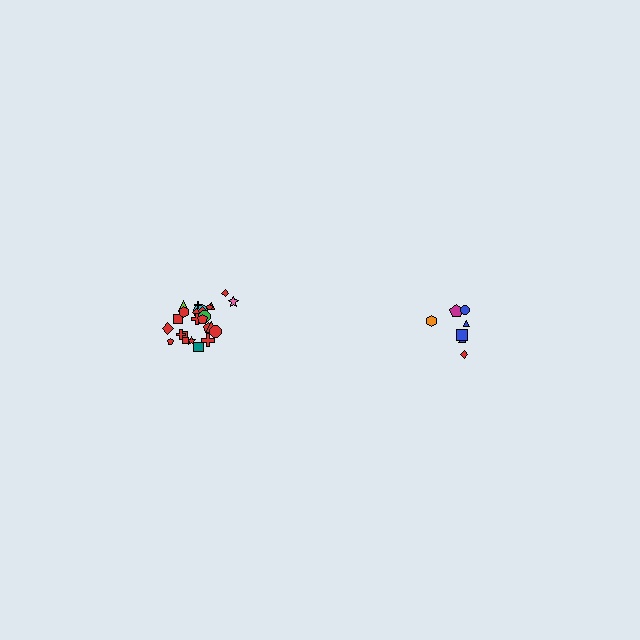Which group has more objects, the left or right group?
The left group.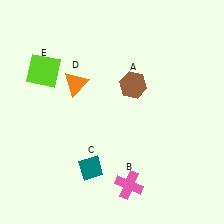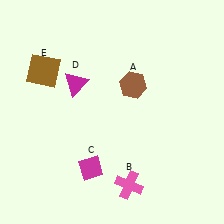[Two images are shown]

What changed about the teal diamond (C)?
In Image 1, C is teal. In Image 2, it changed to magenta.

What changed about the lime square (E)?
In Image 1, E is lime. In Image 2, it changed to brown.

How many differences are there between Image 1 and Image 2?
There are 3 differences between the two images.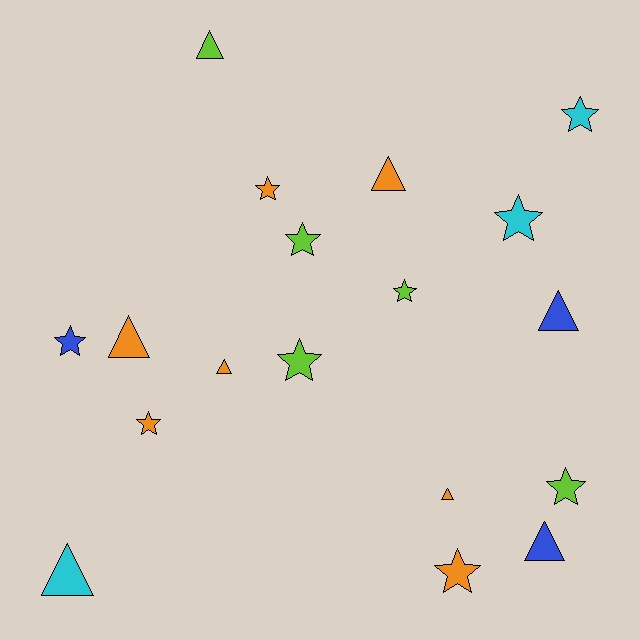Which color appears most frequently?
Orange, with 7 objects.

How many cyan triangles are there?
There is 1 cyan triangle.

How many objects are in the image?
There are 18 objects.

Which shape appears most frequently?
Star, with 10 objects.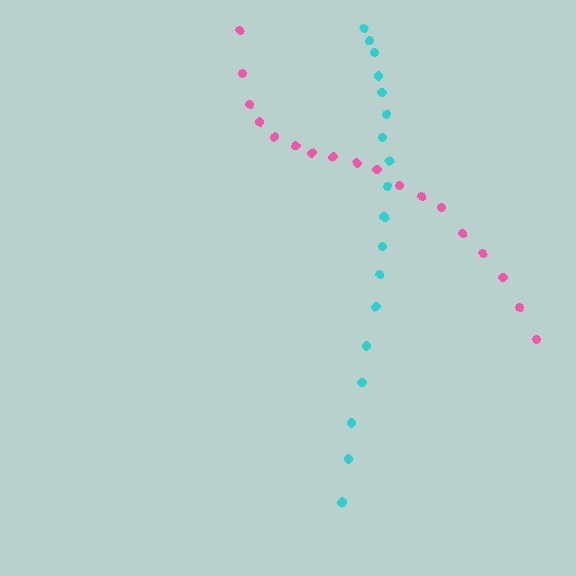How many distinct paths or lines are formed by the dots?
There are 2 distinct paths.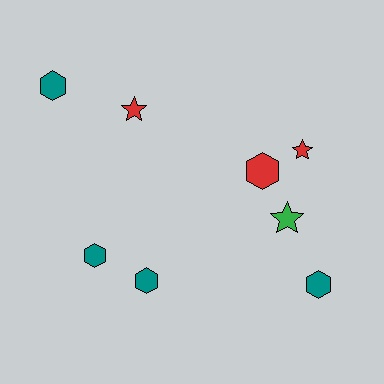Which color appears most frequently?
Teal, with 4 objects.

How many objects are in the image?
There are 8 objects.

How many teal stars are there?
There are no teal stars.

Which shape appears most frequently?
Hexagon, with 5 objects.